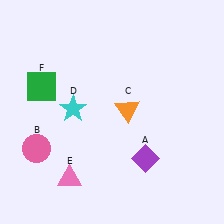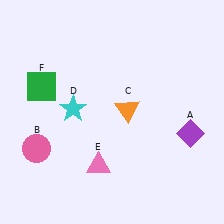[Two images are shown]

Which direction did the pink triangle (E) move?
The pink triangle (E) moved right.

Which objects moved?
The objects that moved are: the purple diamond (A), the pink triangle (E).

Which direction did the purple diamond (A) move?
The purple diamond (A) moved right.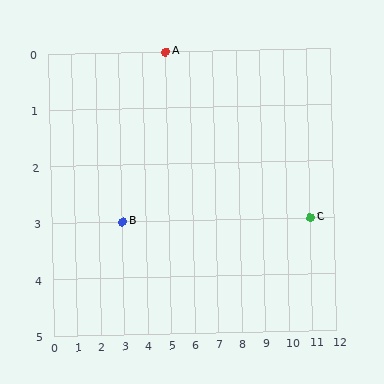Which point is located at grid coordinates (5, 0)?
Point A is at (5, 0).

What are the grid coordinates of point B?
Point B is at grid coordinates (3, 3).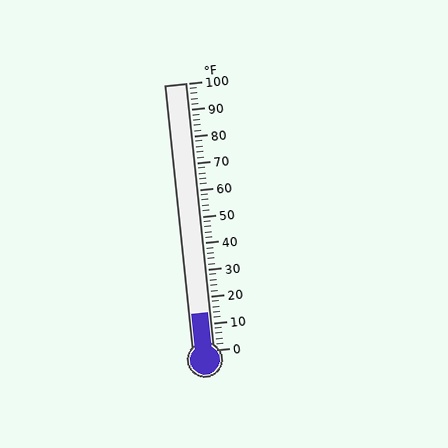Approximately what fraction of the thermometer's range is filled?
The thermometer is filled to approximately 15% of its range.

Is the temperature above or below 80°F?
The temperature is below 80°F.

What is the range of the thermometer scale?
The thermometer scale ranges from 0°F to 100°F.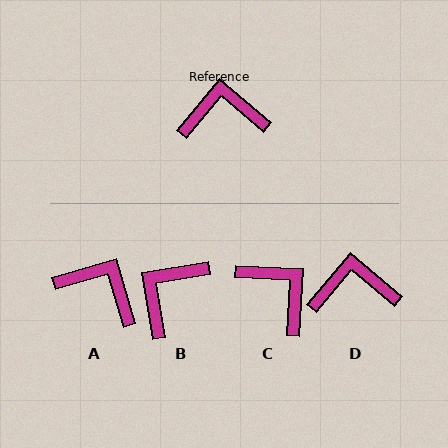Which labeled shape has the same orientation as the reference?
D.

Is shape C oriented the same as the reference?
No, it is off by about 53 degrees.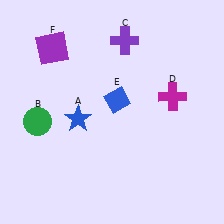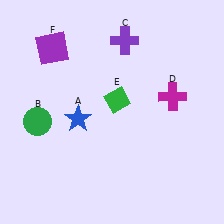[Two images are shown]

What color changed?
The diamond (E) changed from blue in Image 1 to green in Image 2.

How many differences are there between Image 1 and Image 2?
There is 1 difference between the two images.